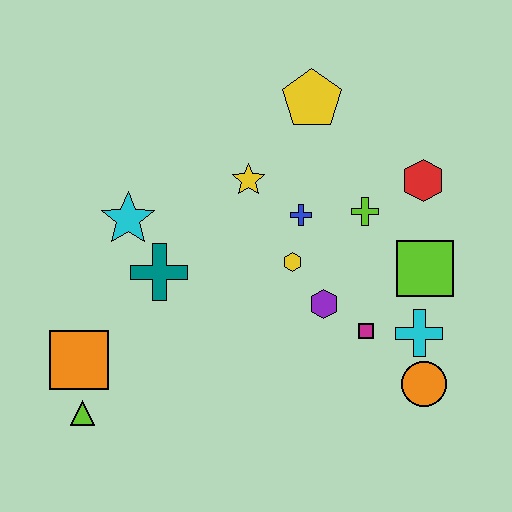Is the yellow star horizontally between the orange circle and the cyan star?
Yes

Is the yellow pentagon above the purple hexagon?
Yes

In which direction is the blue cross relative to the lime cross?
The blue cross is to the left of the lime cross.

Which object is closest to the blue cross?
The yellow hexagon is closest to the blue cross.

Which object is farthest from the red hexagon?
The lime triangle is farthest from the red hexagon.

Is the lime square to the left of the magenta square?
No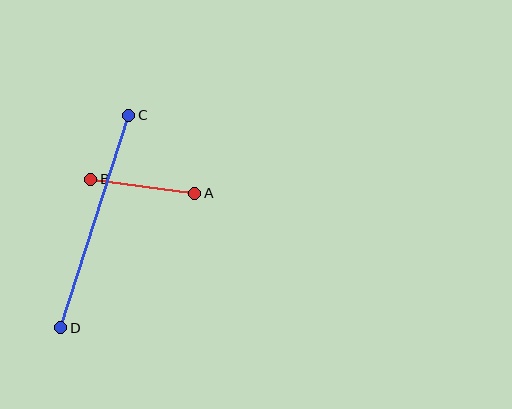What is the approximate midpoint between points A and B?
The midpoint is at approximately (143, 186) pixels.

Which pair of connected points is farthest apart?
Points C and D are farthest apart.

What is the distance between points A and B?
The distance is approximately 105 pixels.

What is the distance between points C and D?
The distance is approximately 223 pixels.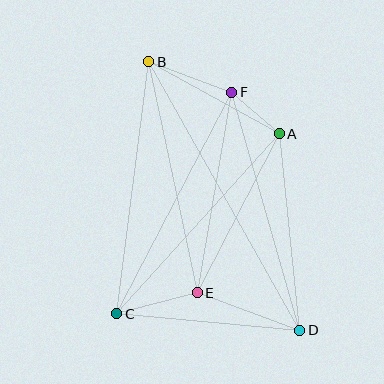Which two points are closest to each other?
Points A and F are closest to each other.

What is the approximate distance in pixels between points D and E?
The distance between D and E is approximately 109 pixels.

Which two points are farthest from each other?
Points B and D are farthest from each other.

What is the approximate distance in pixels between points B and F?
The distance between B and F is approximately 89 pixels.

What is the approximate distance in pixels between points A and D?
The distance between A and D is approximately 198 pixels.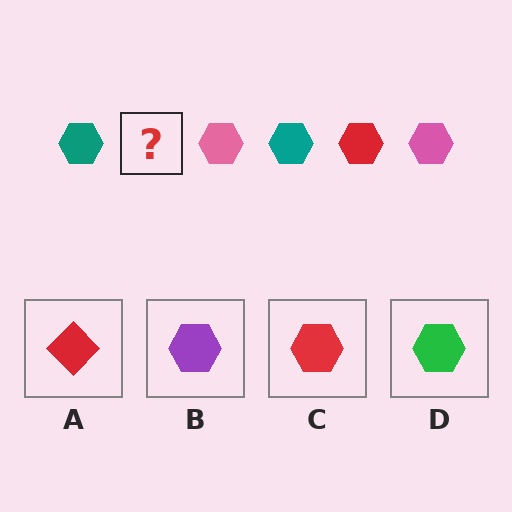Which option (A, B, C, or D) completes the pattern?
C.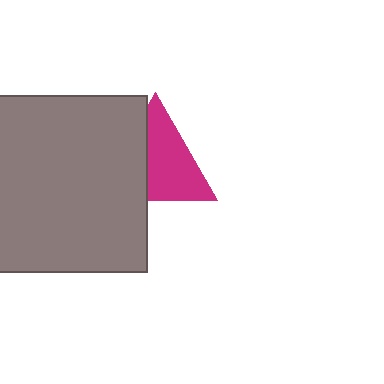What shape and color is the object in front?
The object in front is a gray square.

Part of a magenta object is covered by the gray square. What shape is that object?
It is a triangle.